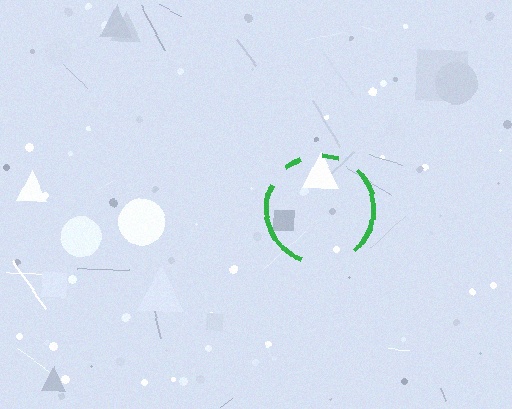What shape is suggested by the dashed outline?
The dashed outline suggests a circle.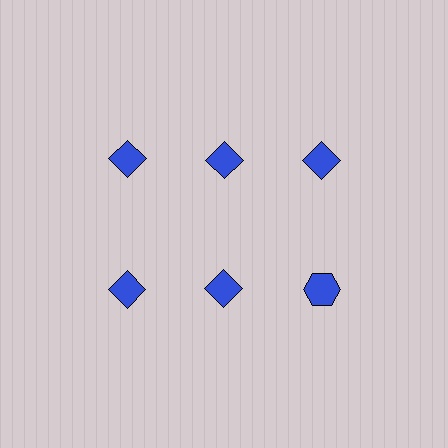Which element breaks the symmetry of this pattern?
The blue hexagon in the second row, center column breaks the symmetry. All other shapes are blue diamonds.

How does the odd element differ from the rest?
It has a different shape: hexagon instead of diamond.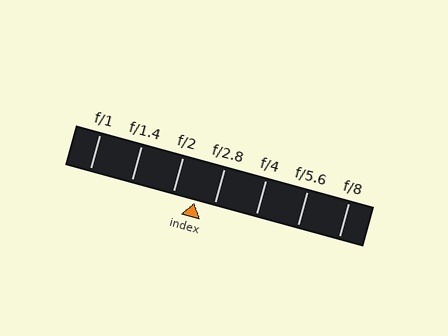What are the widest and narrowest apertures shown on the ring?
The widest aperture shown is f/1 and the narrowest is f/8.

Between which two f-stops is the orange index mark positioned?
The index mark is between f/2 and f/2.8.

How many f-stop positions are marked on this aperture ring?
There are 7 f-stop positions marked.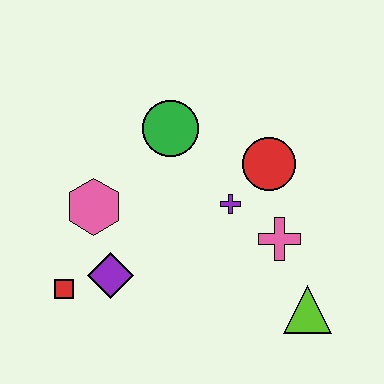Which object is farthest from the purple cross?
The red square is farthest from the purple cross.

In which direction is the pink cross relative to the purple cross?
The pink cross is to the right of the purple cross.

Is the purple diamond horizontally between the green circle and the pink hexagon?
Yes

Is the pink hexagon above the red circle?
No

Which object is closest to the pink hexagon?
The purple diamond is closest to the pink hexagon.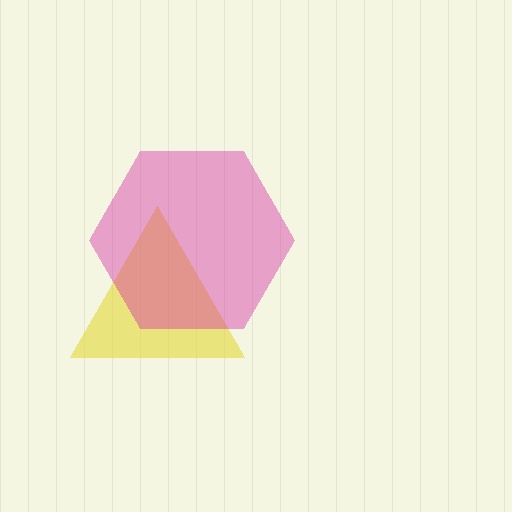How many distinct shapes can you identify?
There are 2 distinct shapes: a yellow triangle, a magenta hexagon.